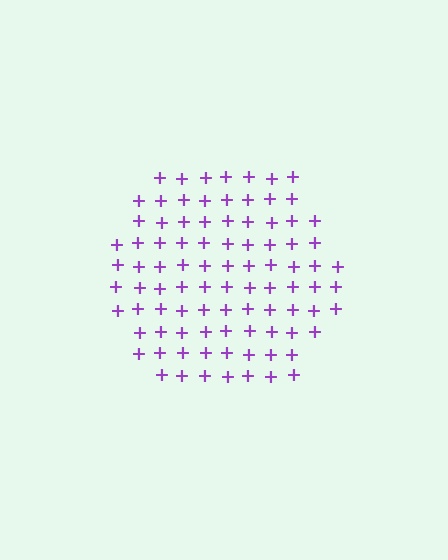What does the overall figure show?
The overall figure shows a hexagon.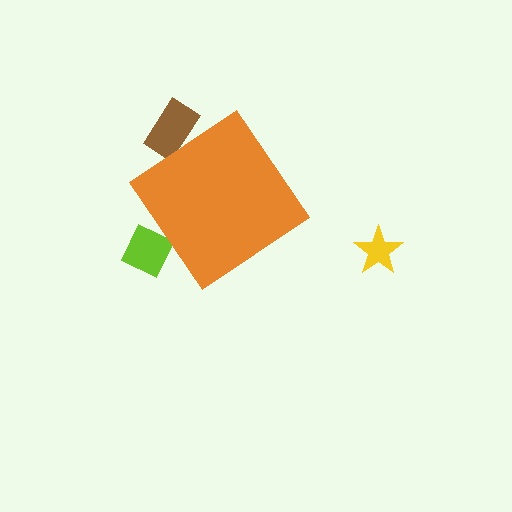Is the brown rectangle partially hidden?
Yes, the brown rectangle is partially hidden behind the orange diamond.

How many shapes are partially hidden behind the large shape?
2 shapes are partially hidden.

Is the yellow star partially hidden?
No, the yellow star is fully visible.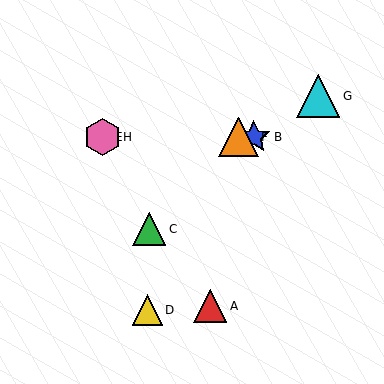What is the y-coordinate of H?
Object H is at y≈137.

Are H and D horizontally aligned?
No, H is at y≈137 and D is at y≈310.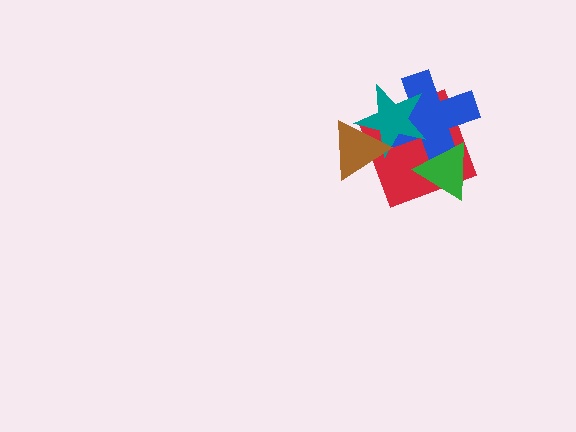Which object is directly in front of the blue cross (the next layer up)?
The green triangle is directly in front of the blue cross.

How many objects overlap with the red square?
4 objects overlap with the red square.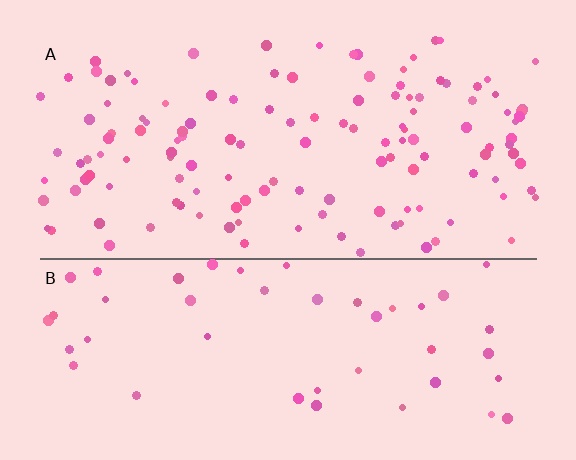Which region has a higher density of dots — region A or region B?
A (the top).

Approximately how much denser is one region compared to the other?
Approximately 2.7× — region A over region B.